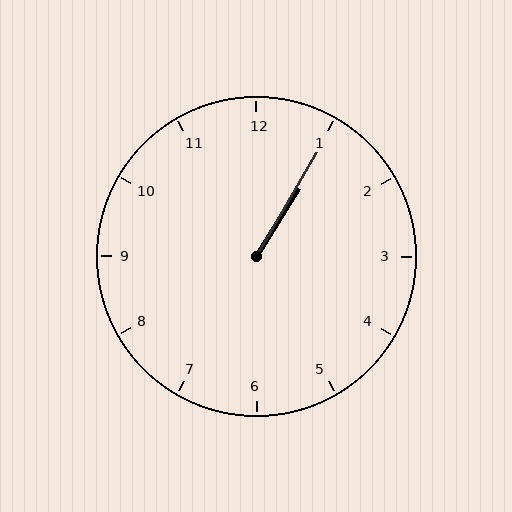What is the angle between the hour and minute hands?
Approximately 2 degrees.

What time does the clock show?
1:05.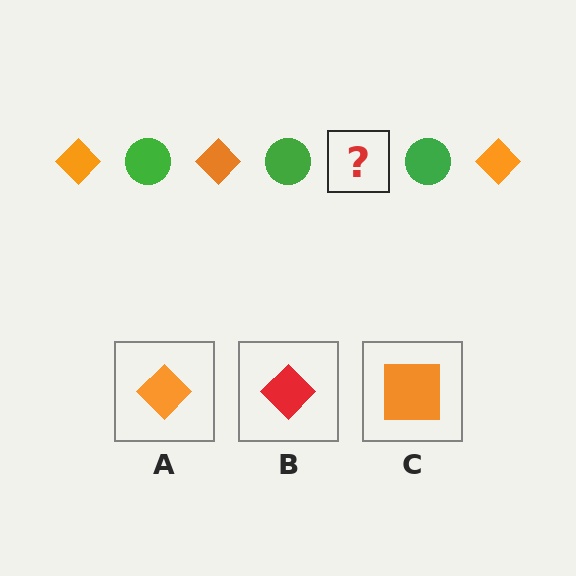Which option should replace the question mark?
Option A.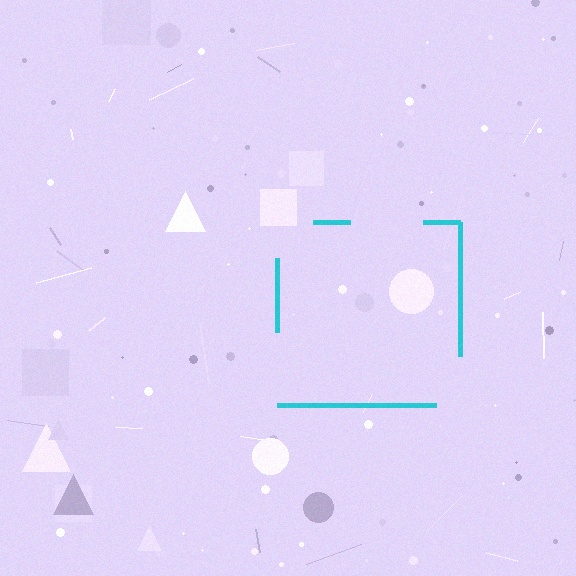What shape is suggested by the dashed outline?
The dashed outline suggests a square.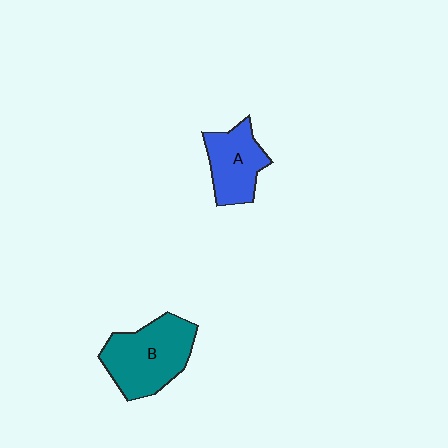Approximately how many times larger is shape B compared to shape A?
Approximately 1.4 times.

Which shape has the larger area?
Shape B (teal).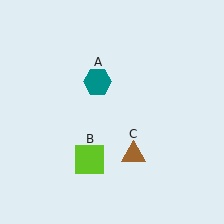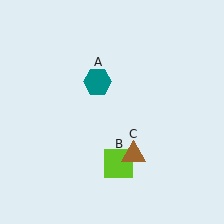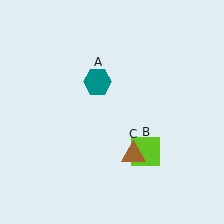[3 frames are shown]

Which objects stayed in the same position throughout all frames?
Teal hexagon (object A) and brown triangle (object C) remained stationary.